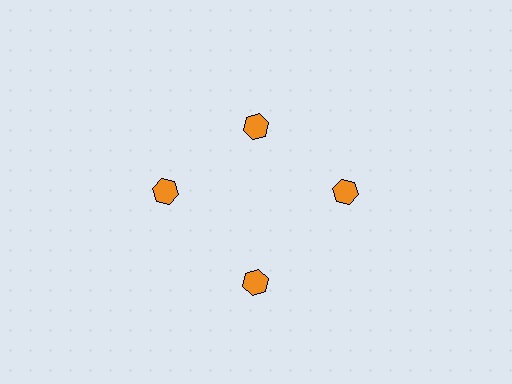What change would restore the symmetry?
The symmetry would be restored by moving it outward, back onto the ring so that all 4 hexagons sit at equal angles and equal distance from the center.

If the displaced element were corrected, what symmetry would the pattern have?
It would have 4-fold rotational symmetry — the pattern would map onto itself every 90 degrees.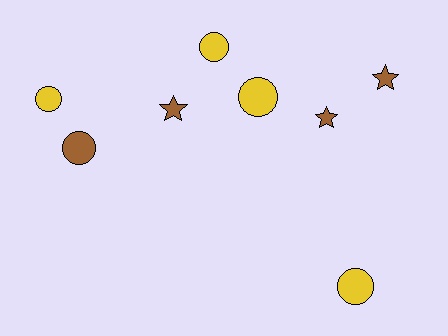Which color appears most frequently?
Yellow, with 4 objects.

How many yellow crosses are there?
There are no yellow crosses.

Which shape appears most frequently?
Circle, with 5 objects.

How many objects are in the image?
There are 8 objects.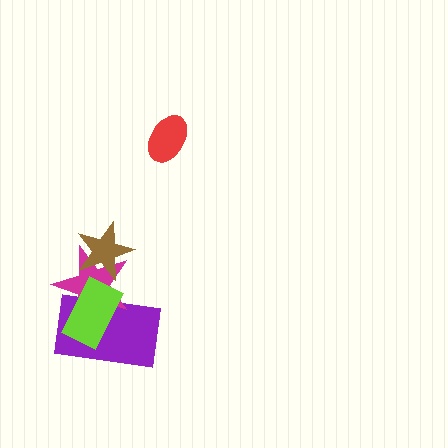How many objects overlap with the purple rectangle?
2 objects overlap with the purple rectangle.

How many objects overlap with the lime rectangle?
2 objects overlap with the lime rectangle.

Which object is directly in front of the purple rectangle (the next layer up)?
The magenta star is directly in front of the purple rectangle.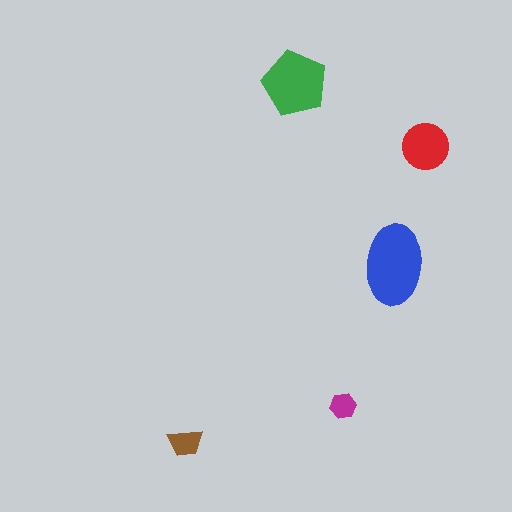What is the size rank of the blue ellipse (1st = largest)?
1st.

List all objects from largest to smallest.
The blue ellipse, the green pentagon, the red circle, the brown trapezoid, the magenta hexagon.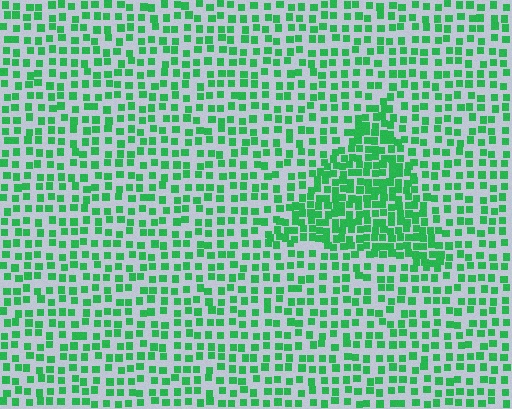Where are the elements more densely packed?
The elements are more densely packed inside the triangle boundary.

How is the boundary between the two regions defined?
The boundary is defined by a change in element density (approximately 2.0x ratio). All elements are the same color, size, and shape.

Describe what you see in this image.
The image contains small green elements arranged at two different densities. A triangle-shaped region is visible where the elements are more densely packed than the surrounding area.